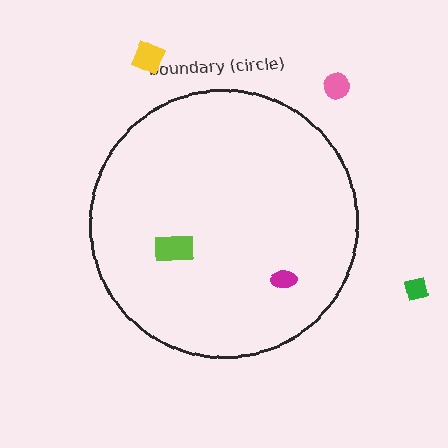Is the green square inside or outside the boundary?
Outside.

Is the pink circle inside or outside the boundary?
Outside.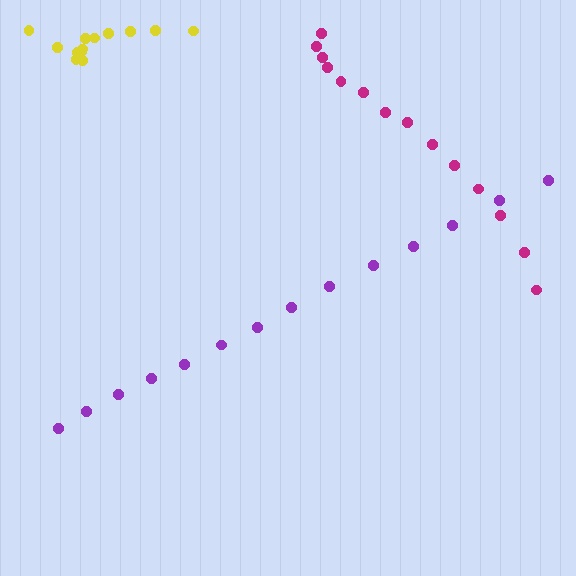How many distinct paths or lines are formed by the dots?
There are 3 distinct paths.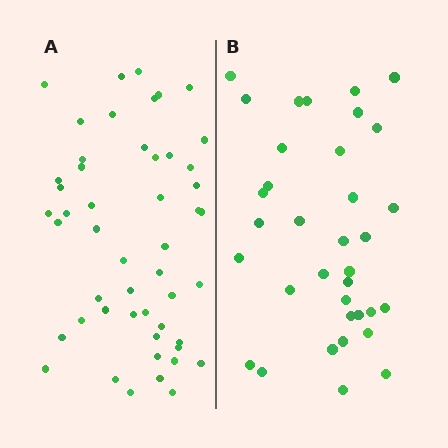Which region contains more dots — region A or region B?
Region A (the left region) has more dots.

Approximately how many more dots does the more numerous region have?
Region A has approximately 15 more dots than region B.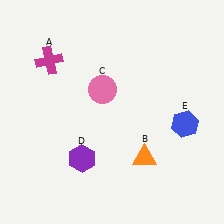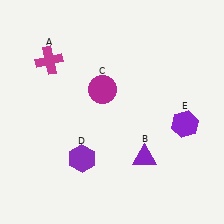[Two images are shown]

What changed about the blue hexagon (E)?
In Image 1, E is blue. In Image 2, it changed to purple.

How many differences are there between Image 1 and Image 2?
There are 3 differences between the two images.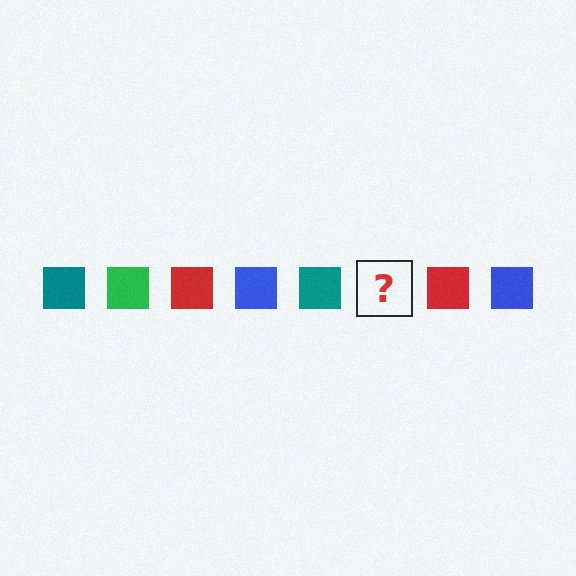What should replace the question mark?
The question mark should be replaced with a green square.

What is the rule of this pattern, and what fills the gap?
The rule is that the pattern cycles through teal, green, red, blue squares. The gap should be filled with a green square.